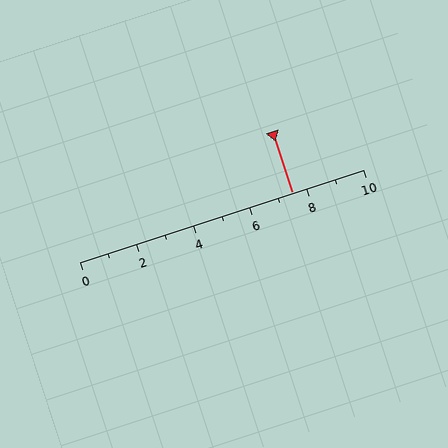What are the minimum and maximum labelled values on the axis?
The axis runs from 0 to 10.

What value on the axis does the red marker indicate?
The marker indicates approximately 7.5.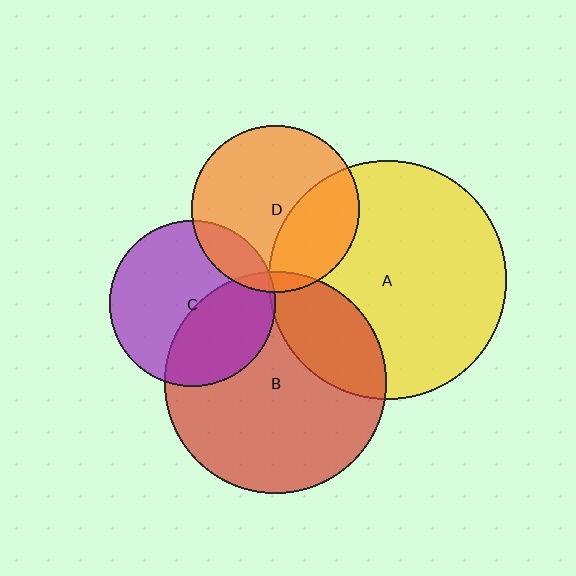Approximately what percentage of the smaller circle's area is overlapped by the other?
Approximately 40%.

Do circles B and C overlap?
Yes.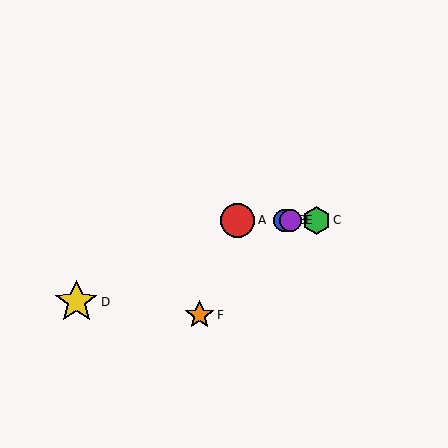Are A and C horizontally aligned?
Yes, both are at y≈220.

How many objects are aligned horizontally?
4 objects (A, B, C, E) are aligned horizontally.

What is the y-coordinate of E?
Object E is at y≈220.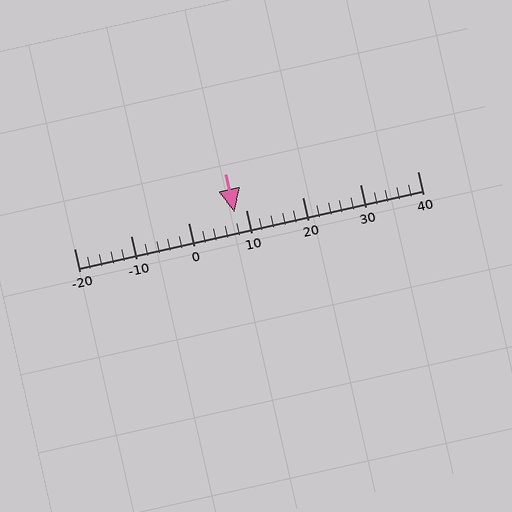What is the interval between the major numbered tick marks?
The major tick marks are spaced 10 units apart.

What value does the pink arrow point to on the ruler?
The pink arrow points to approximately 8.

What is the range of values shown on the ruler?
The ruler shows values from -20 to 40.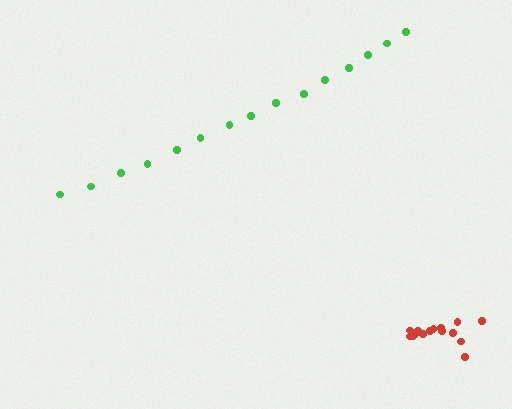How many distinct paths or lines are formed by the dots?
There are 2 distinct paths.